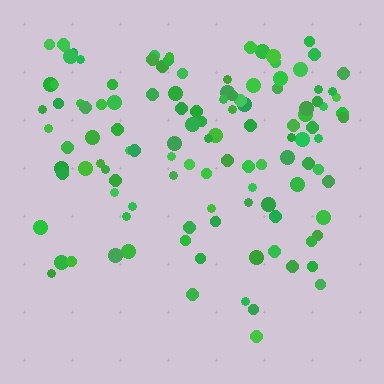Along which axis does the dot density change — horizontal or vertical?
Vertical.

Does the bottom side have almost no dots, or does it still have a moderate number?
Still a moderate number, just noticeably fewer than the top.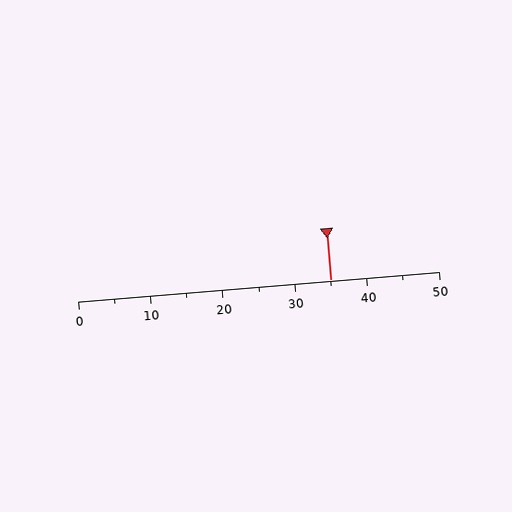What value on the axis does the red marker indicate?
The marker indicates approximately 35.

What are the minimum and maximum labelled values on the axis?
The axis runs from 0 to 50.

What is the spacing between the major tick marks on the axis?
The major ticks are spaced 10 apart.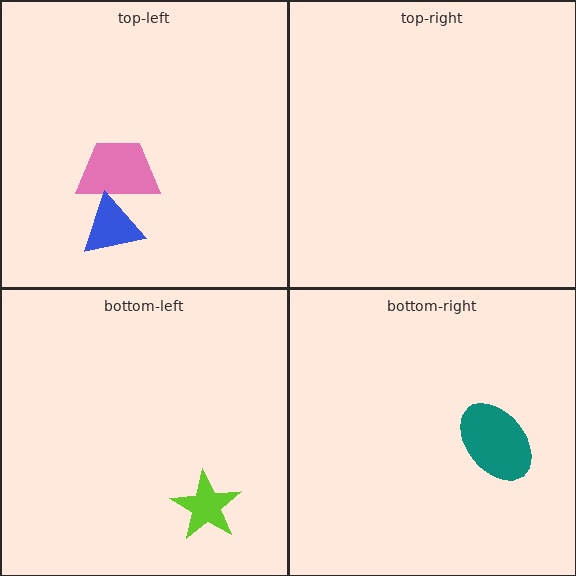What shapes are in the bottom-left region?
The lime star.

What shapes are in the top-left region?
The pink trapezoid, the blue triangle.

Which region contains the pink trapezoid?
The top-left region.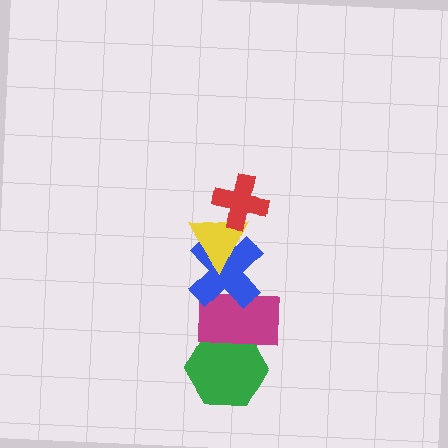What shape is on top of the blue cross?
The yellow triangle is on top of the blue cross.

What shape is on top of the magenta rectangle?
The blue cross is on top of the magenta rectangle.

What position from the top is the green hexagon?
The green hexagon is 5th from the top.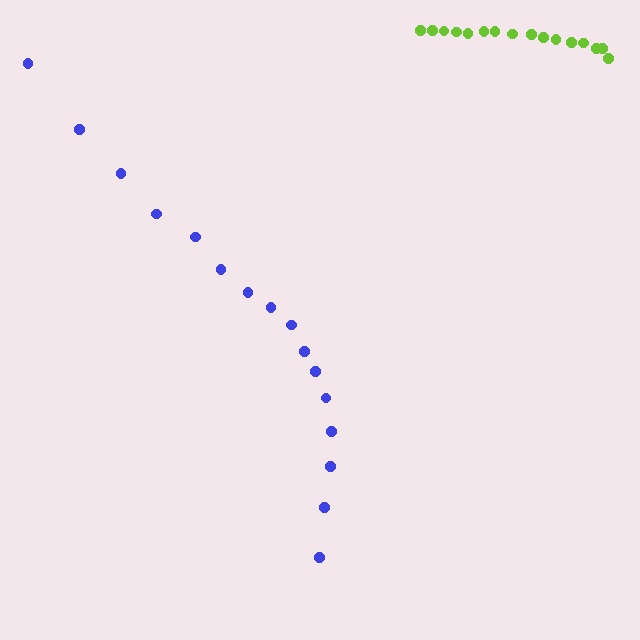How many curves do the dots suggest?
There are 2 distinct paths.